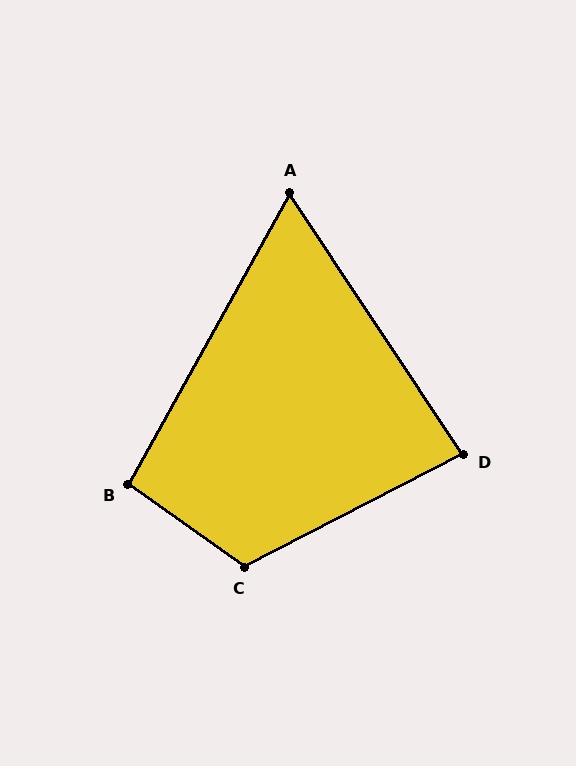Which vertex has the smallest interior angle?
A, at approximately 63 degrees.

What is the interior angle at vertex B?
Approximately 96 degrees (obtuse).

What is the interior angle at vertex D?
Approximately 84 degrees (acute).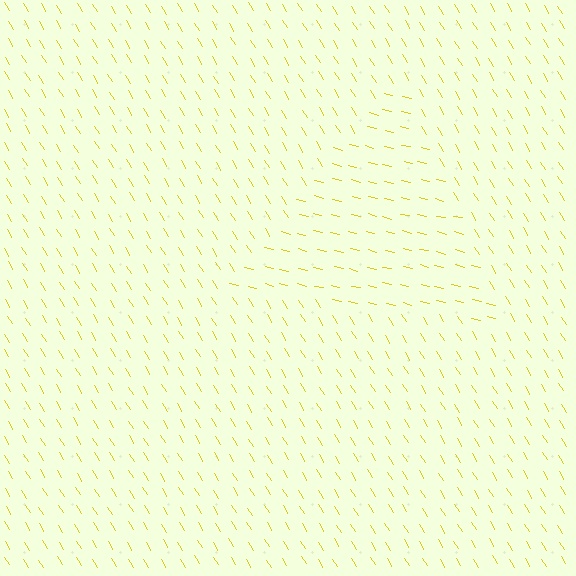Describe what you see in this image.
The image is filled with small yellow line segments. A triangle region in the image has lines oriented differently from the surrounding lines, creating a visible texture boundary.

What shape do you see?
I see a triangle.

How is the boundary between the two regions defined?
The boundary is defined purely by a change in line orientation (approximately 45 degrees difference). All lines are the same color and thickness.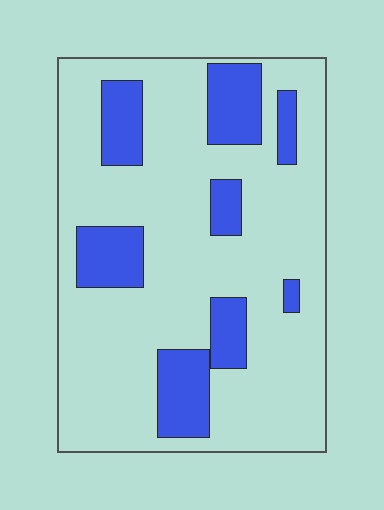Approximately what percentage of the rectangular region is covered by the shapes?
Approximately 20%.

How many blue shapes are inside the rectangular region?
8.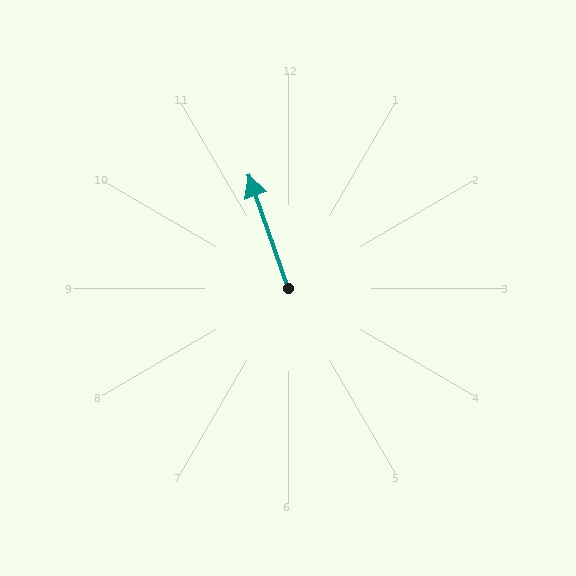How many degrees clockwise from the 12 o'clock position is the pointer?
Approximately 341 degrees.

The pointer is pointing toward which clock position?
Roughly 11 o'clock.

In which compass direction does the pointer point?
North.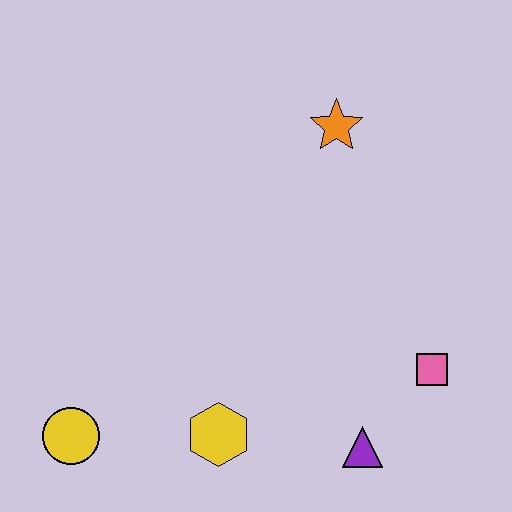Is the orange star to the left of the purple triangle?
Yes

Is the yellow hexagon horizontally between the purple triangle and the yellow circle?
Yes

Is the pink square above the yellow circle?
Yes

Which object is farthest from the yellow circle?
The orange star is farthest from the yellow circle.